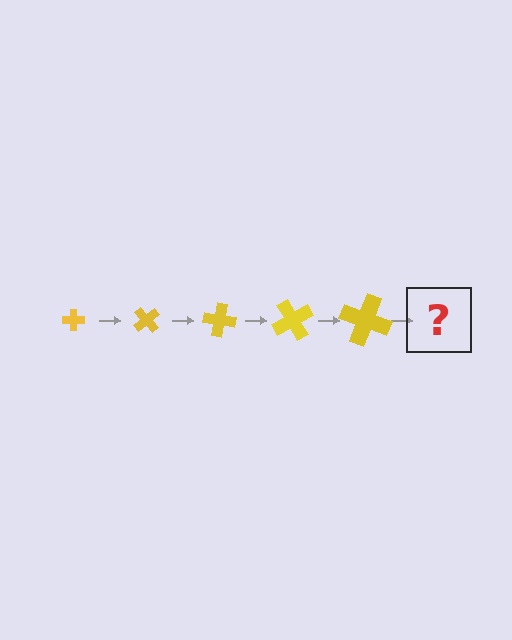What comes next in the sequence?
The next element should be a cross, larger than the previous one and rotated 250 degrees from the start.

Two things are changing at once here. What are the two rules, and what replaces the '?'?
The two rules are that the cross grows larger each step and it rotates 50 degrees each step. The '?' should be a cross, larger than the previous one and rotated 250 degrees from the start.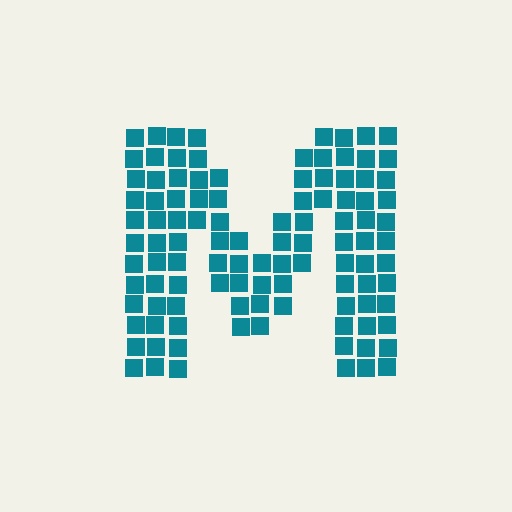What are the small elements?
The small elements are squares.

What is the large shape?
The large shape is the letter M.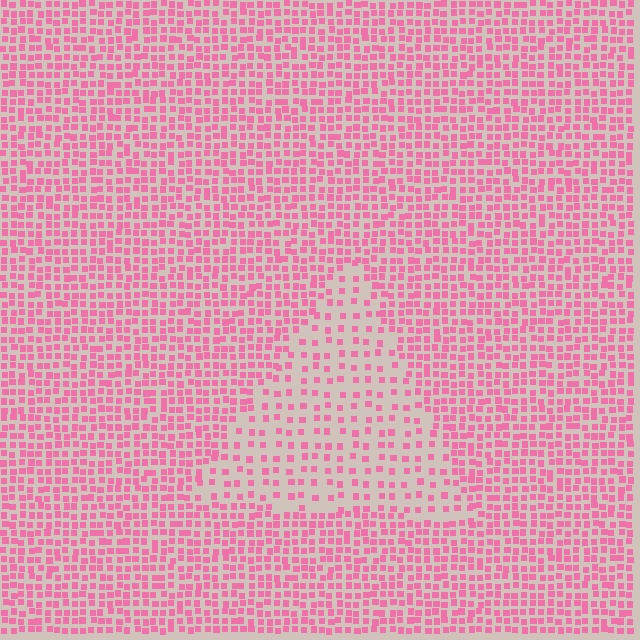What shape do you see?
I see a triangle.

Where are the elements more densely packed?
The elements are more densely packed outside the triangle boundary.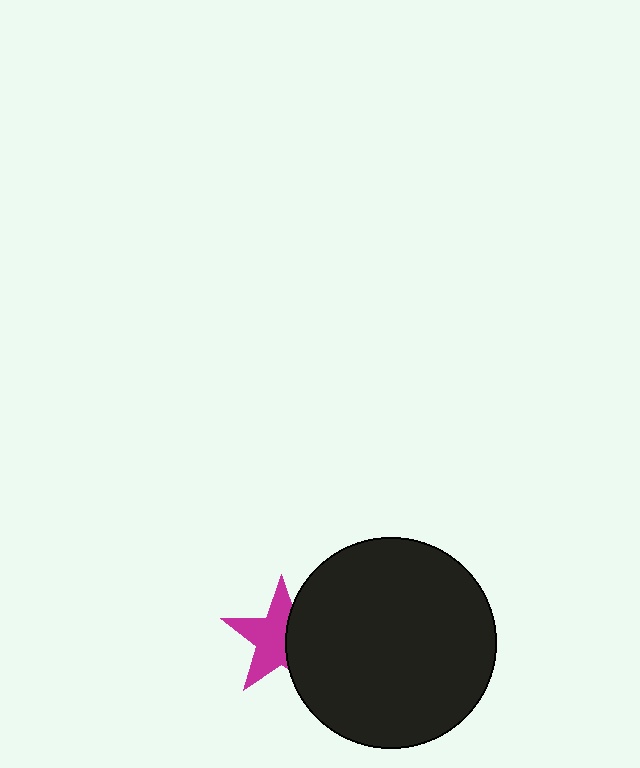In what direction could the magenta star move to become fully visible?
The magenta star could move left. That would shift it out from behind the black circle entirely.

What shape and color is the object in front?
The object in front is a black circle.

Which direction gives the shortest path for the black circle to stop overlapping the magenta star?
Moving right gives the shortest separation.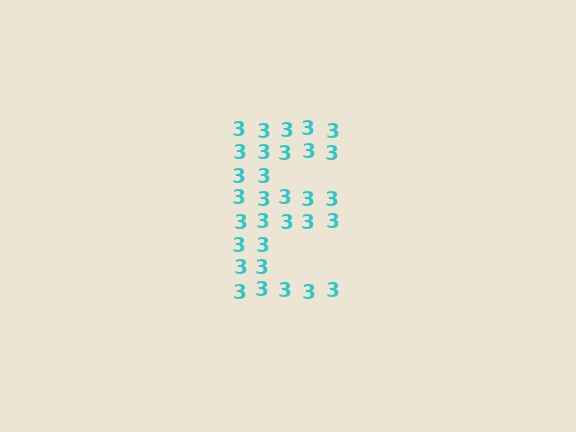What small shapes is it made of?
It is made of small digit 3's.